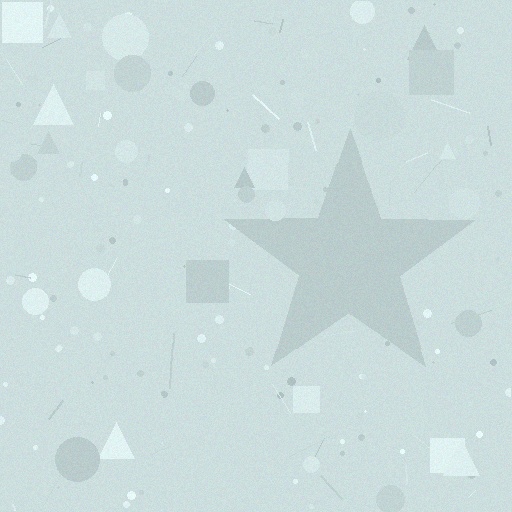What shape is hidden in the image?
A star is hidden in the image.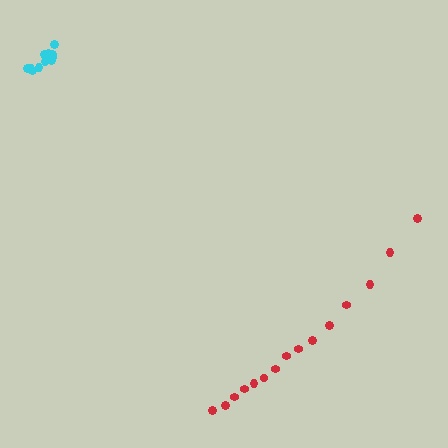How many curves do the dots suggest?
There are 2 distinct paths.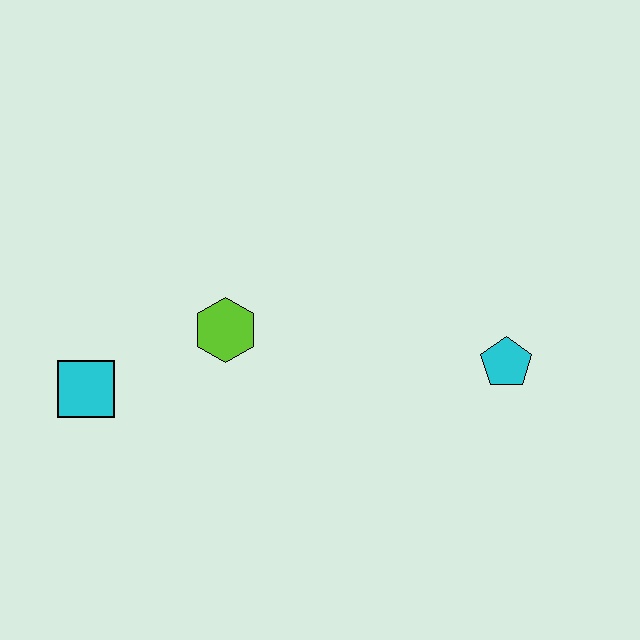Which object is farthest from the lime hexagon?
The cyan pentagon is farthest from the lime hexagon.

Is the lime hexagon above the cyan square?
Yes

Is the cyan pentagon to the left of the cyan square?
No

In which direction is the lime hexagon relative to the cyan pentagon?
The lime hexagon is to the left of the cyan pentagon.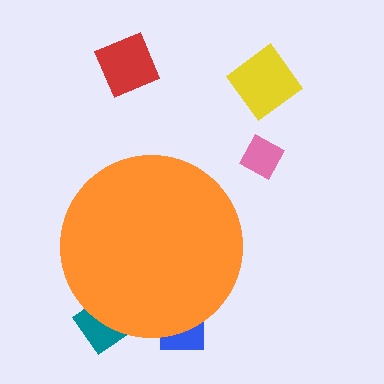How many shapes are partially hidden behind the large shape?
2 shapes are partially hidden.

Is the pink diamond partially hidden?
No, the pink diamond is fully visible.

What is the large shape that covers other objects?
An orange circle.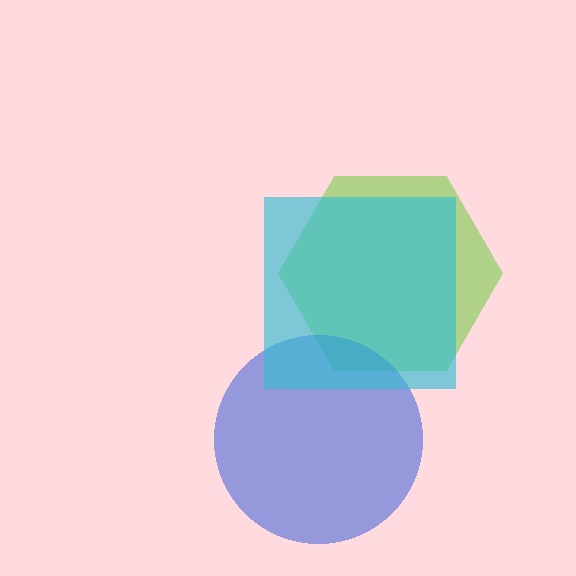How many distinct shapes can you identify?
There are 3 distinct shapes: a lime hexagon, a blue circle, a cyan square.